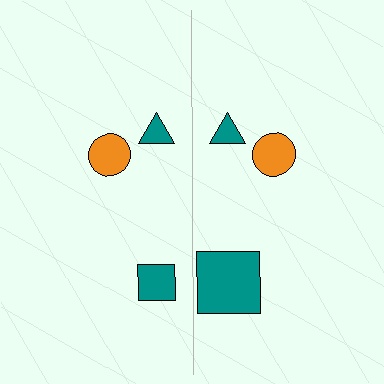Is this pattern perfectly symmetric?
No, the pattern is not perfectly symmetric. The teal square on the right side has a different size than its mirror counterpart.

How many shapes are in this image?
There are 6 shapes in this image.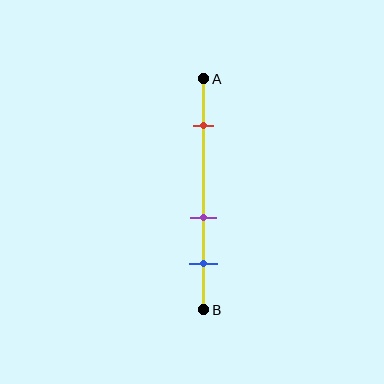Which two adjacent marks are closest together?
The purple and blue marks are the closest adjacent pair.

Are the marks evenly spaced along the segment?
No, the marks are not evenly spaced.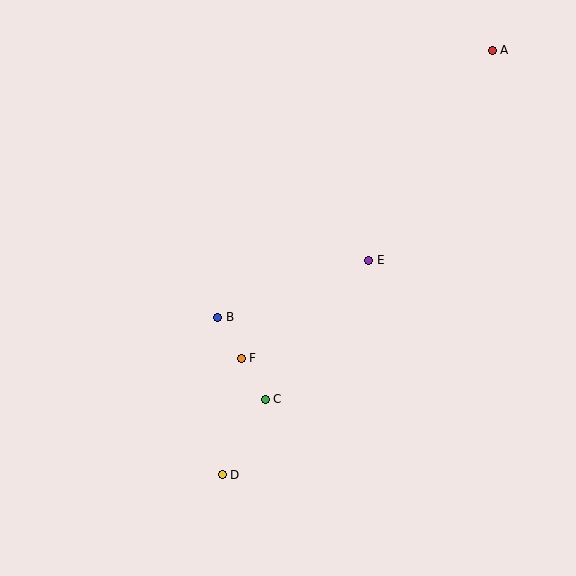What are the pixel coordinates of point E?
Point E is at (369, 260).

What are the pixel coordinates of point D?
Point D is at (222, 475).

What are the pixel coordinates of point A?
Point A is at (492, 50).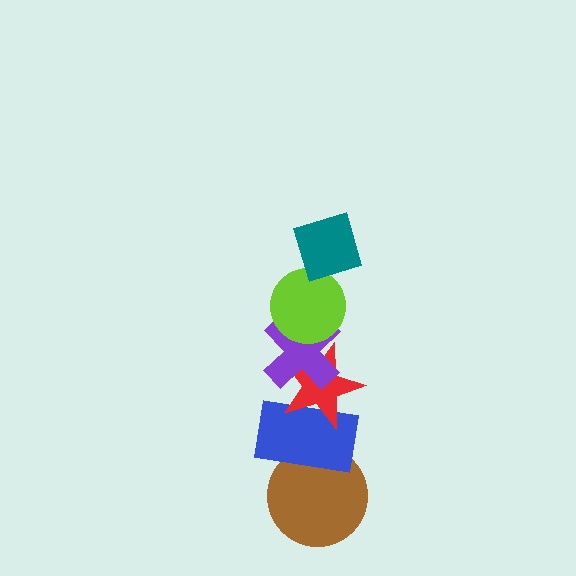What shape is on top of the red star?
The purple cross is on top of the red star.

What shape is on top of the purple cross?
The lime circle is on top of the purple cross.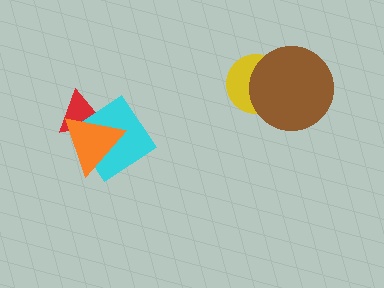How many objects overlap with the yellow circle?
1 object overlaps with the yellow circle.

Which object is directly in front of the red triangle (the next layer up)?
The cyan diamond is directly in front of the red triangle.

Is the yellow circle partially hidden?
Yes, it is partially covered by another shape.